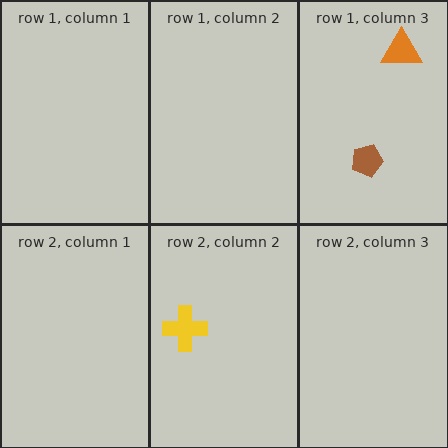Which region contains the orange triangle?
The row 1, column 3 region.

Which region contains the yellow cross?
The row 2, column 2 region.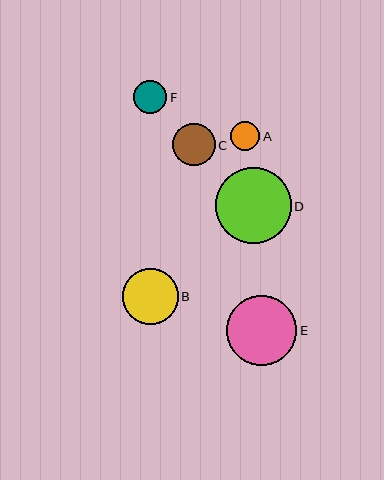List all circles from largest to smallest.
From largest to smallest: D, E, B, C, F, A.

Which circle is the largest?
Circle D is the largest with a size of approximately 76 pixels.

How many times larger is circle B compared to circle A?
Circle B is approximately 1.9 times the size of circle A.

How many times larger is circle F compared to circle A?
Circle F is approximately 1.1 times the size of circle A.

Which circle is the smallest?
Circle A is the smallest with a size of approximately 29 pixels.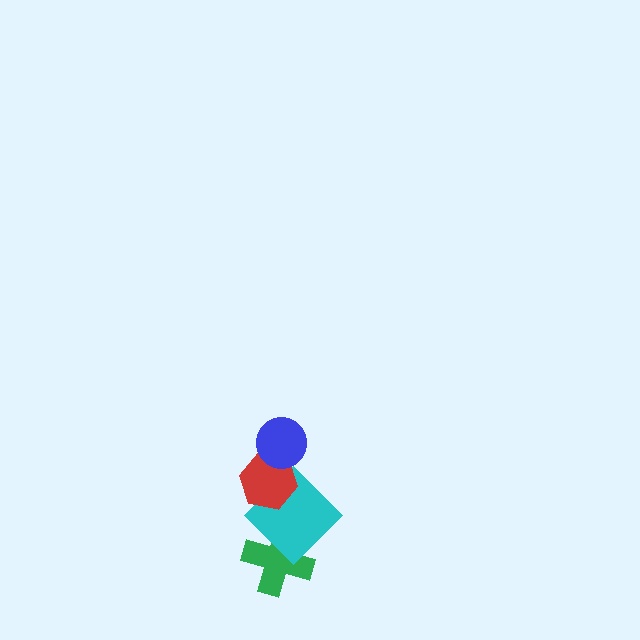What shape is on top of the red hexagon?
The blue circle is on top of the red hexagon.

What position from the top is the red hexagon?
The red hexagon is 2nd from the top.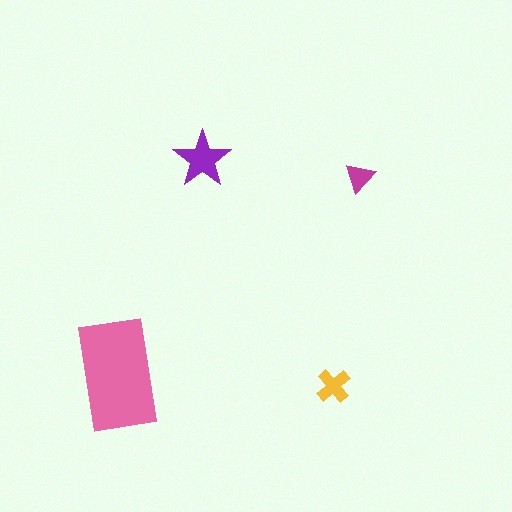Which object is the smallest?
The magenta triangle.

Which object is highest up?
The purple star is topmost.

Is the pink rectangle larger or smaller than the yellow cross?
Larger.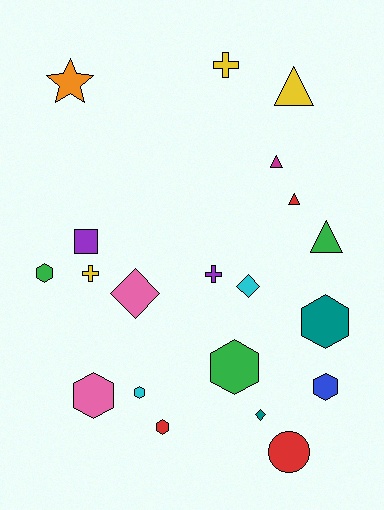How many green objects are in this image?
There are 3 green objects.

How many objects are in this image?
There are 20 objects.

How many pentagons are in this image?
There are no pentagons.